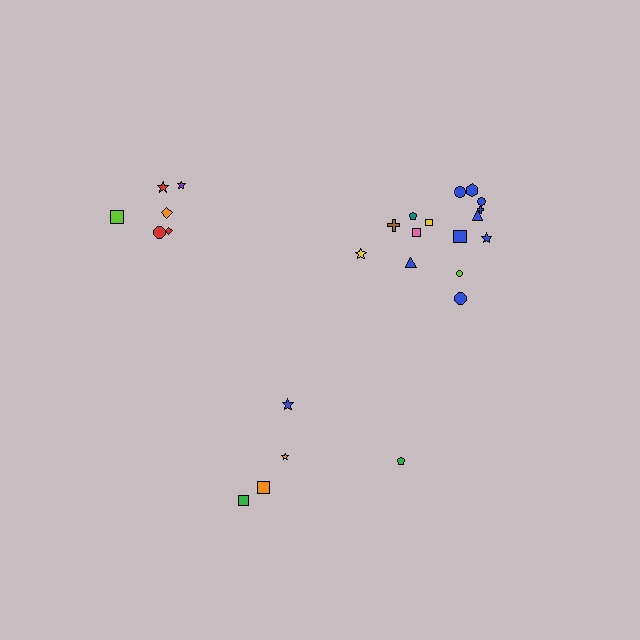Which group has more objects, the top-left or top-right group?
The top-right group.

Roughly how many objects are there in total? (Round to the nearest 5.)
Roughly 25 objects in total.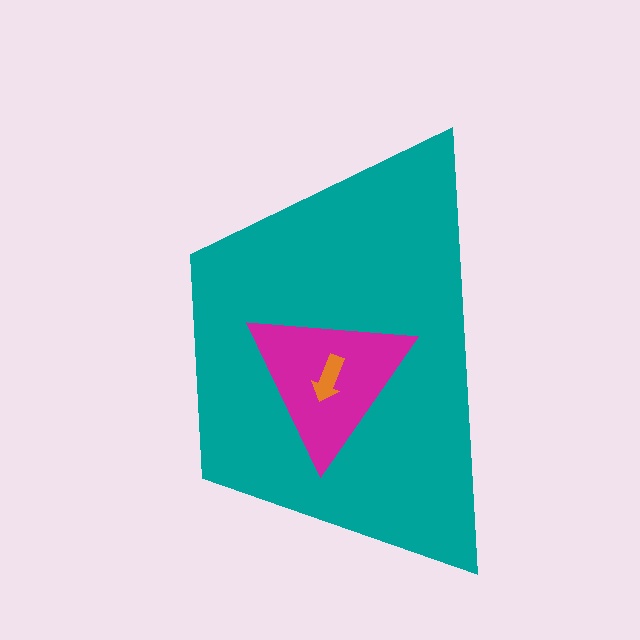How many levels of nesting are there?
3.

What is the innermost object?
The orange arrow.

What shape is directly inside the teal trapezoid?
The magenta triangle.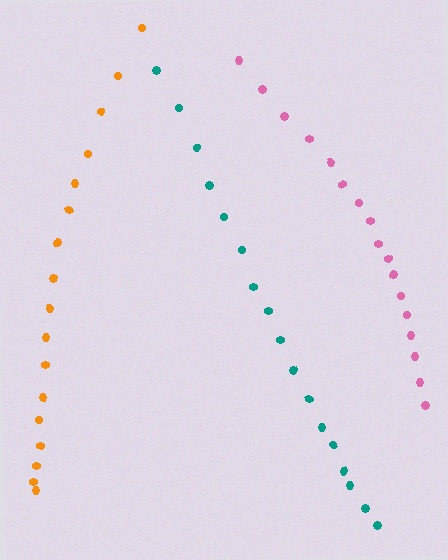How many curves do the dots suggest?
There are 3 distinct paths.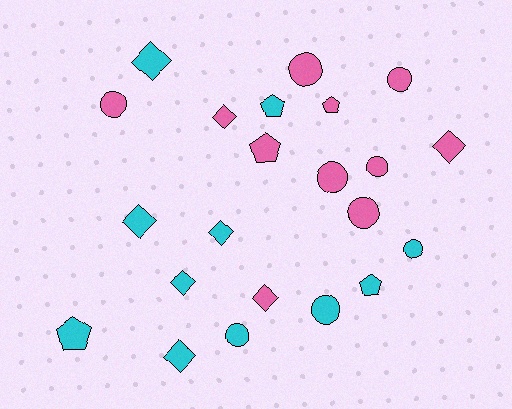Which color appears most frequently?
Pink, with 11 objects.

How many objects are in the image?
There are 22 objects.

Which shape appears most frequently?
Circle, with 9 objects.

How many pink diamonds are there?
There are 3 pink diamonds.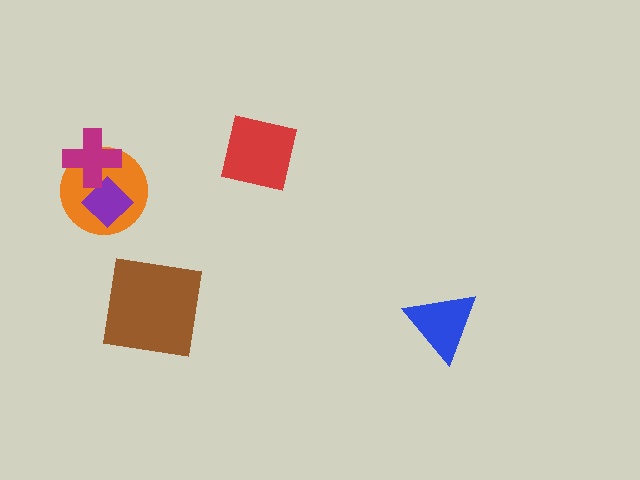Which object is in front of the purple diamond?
The magenta cross is in front of the purple diamond.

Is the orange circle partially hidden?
Yes, it is partially covered by another shape.